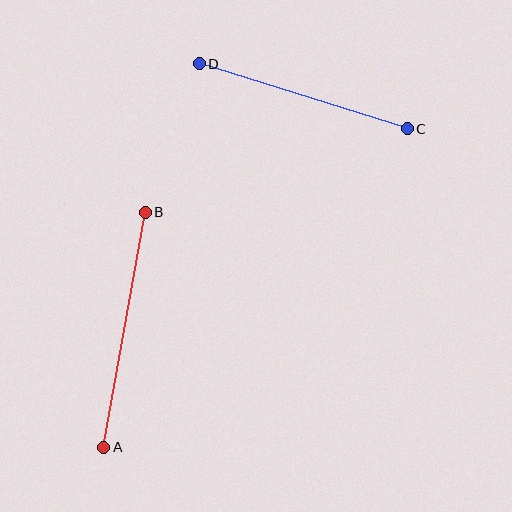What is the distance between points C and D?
The distance is approximately 218 pixels.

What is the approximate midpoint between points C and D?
The midpoint is at approximately (303, 96) pixels.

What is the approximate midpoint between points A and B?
The midpoint is at approximately (124, 330) pixels.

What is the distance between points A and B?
The distance is approximately 238 pixels.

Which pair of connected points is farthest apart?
Points A and B are farthest apart.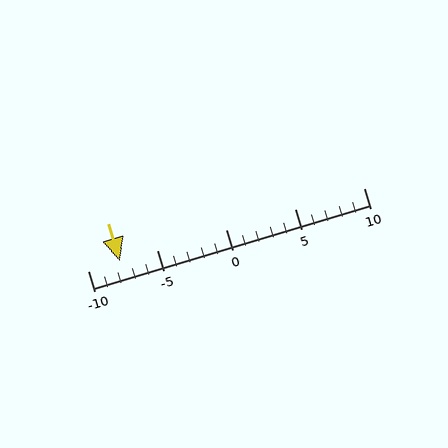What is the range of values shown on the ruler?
The ruler shows values from -10 to 10.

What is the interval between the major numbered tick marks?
The major tick marks are spaced 5 units apart.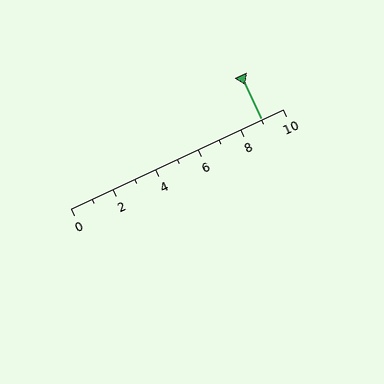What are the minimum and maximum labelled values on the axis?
The axis runs from 0 to 10.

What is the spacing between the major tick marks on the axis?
The major ticks are spaced 2 apart.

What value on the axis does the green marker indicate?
The marker indicates approximately 9.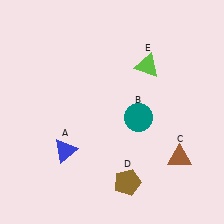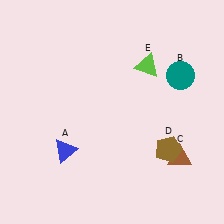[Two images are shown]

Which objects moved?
The objects that moved are: the teal circle (B), the brown pentagon (D).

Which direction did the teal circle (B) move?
The teal circle (B) moved up.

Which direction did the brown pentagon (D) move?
The brown pentagon (D) moved right.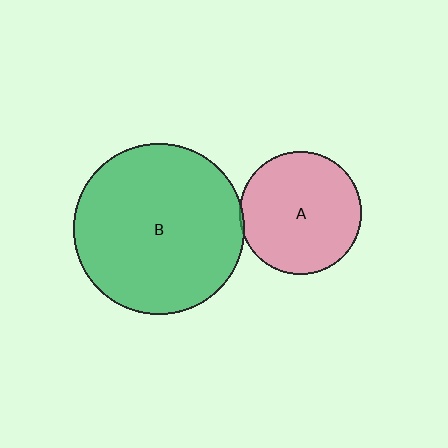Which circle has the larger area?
Circle B (green).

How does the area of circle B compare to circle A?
Approximately 2.0 times.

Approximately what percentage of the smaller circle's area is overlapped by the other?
Approximately 5%.